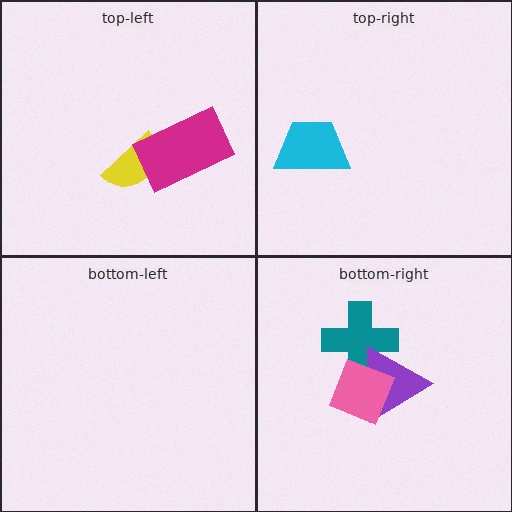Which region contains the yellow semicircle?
The top-left region.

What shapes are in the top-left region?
The yellow semicircle, the magenta rectangle.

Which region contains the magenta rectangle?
The top-left region.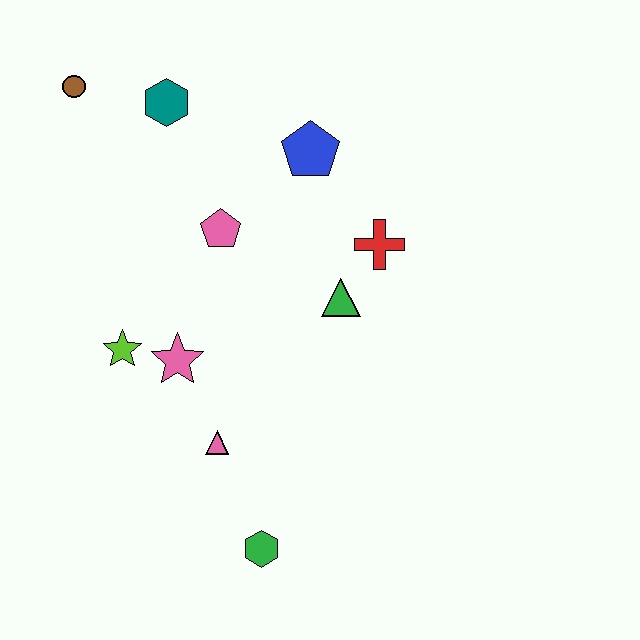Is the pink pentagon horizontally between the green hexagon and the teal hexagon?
Yes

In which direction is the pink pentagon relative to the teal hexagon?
The pink pentagon is below the teal hexagon.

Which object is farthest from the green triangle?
The brown circle is farthest from the green triangle.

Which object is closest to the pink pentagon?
The blue pentagon is closest to the pink pentagon.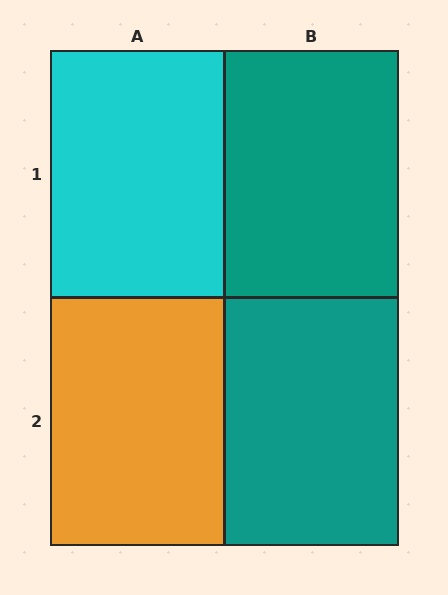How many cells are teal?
2 cells are teal.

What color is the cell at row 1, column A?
Cyan.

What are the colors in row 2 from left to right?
Orange, teal.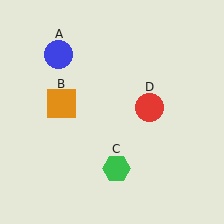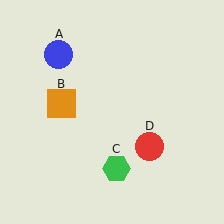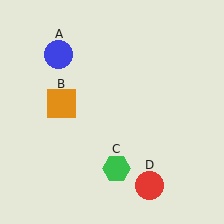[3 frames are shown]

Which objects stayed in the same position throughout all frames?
Blue circle (object A) and orange square (object B) and green hexagon (object C) remained stationary.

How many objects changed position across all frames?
1 object changed position: red circle (object D).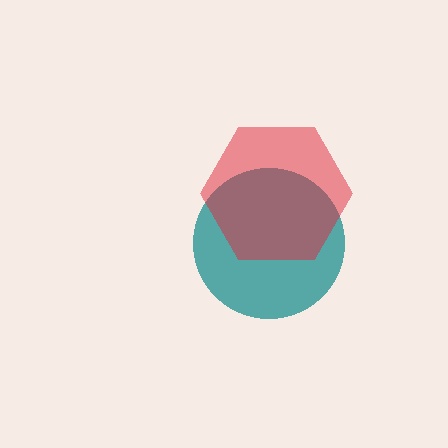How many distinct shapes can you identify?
There are 2 distinct shapes: a teal circle, a red hexagon.